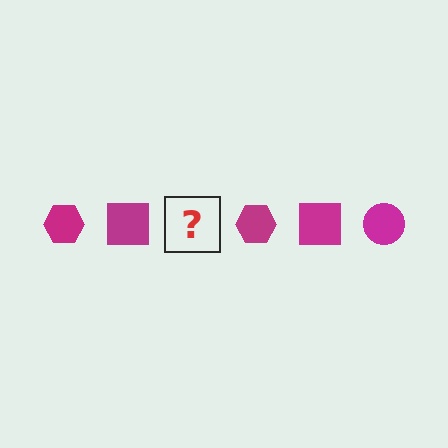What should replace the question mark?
The question mark should be replaced with a magenta circle.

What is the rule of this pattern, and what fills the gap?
The rule is that the pattern cycles through hexagon, square, circle shapes in magenta. The gap should be filled with a magenta circle.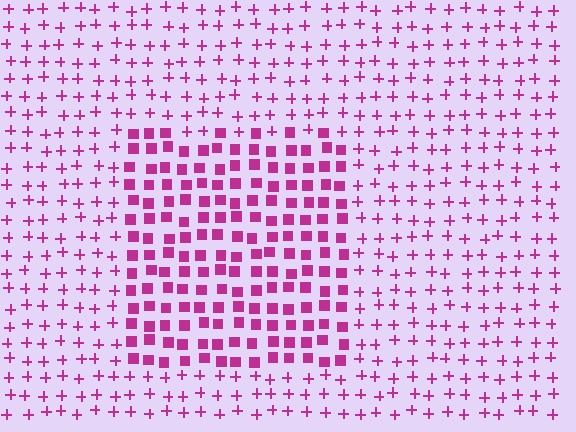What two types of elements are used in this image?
The image uses squares inside the rectangle region and plus signs outside it.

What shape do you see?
I see a rectangle.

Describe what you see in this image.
The image is filled with small magenta elements arranged in a uniform grid. A rectangle-shaped region contains squares, while the surrounding area contains plus signs. The boundary is defined purely by the change in element shape.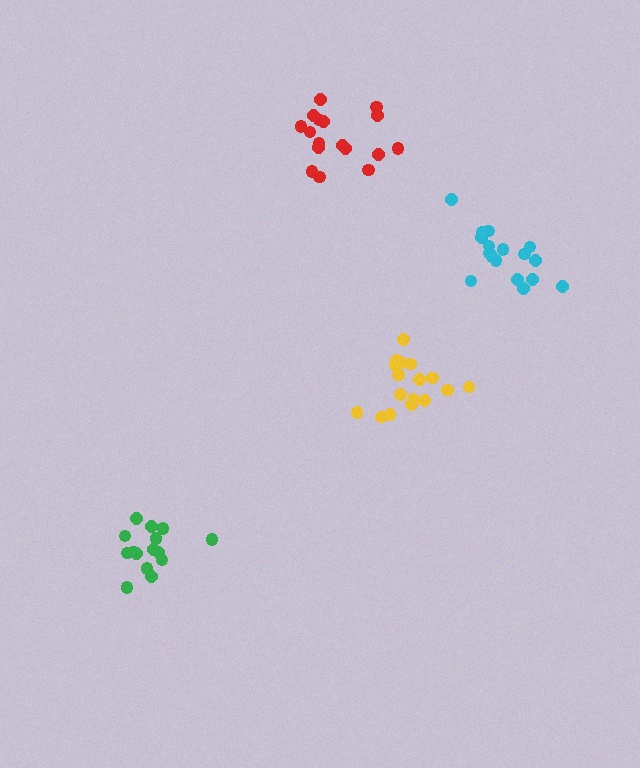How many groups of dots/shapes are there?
There are 4 groups.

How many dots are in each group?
Group 1: 17 dots, Group 2: 17 dots, Group 3: 17 dots, Group 4: 15 dots (66 total).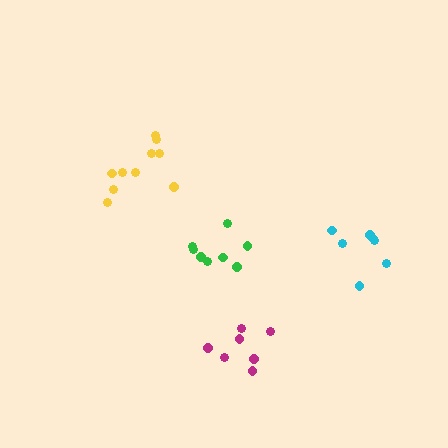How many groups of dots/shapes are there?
There are 4 groups.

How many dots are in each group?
Group 1: 7 dots, Group 2: 7 dots, Group 3: 10 dots, Group 4: 8 dots (32 total).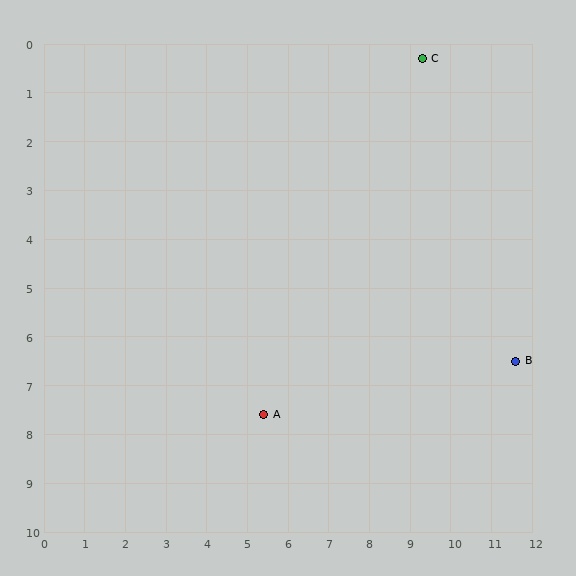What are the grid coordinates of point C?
Point C is at approximately (9.3, 0.3).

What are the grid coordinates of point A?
Point A is at approximately (5.4, 7.6).